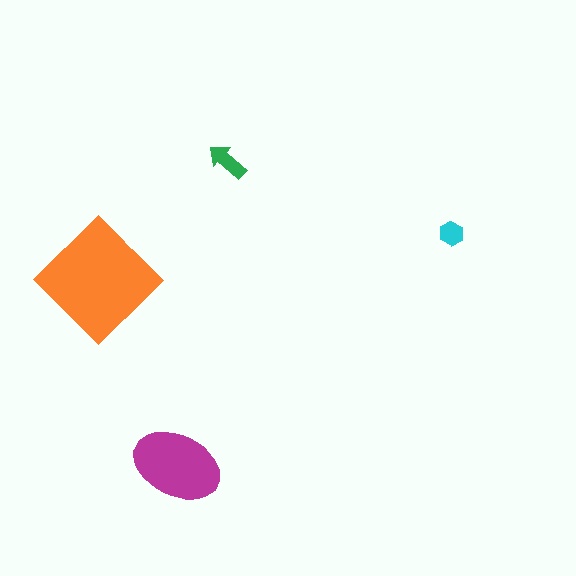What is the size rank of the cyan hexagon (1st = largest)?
4th.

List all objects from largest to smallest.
The orange diamond, the magenta ellipse, the green arrow, the cyan hexagon.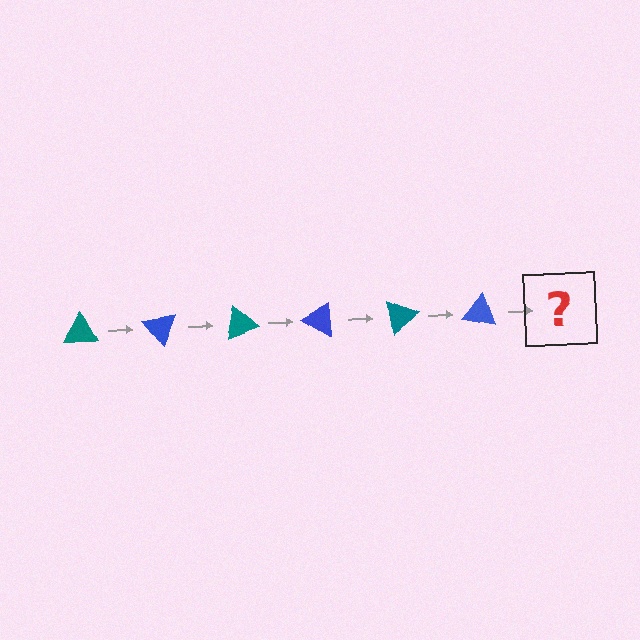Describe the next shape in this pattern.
It should be a teal triangle, rotated 300 degrees from the start.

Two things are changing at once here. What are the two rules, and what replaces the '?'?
The two rules are that it rotates 50 degrees each step and the color cycles through teal and blue. The '?' should be a teal triangle, rotated 300 degrees from the start.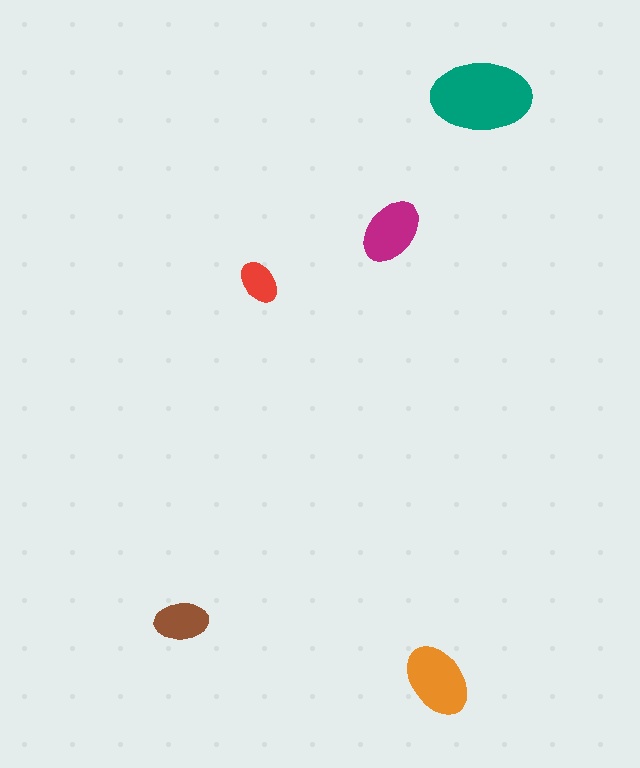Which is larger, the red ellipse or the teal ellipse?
The teal one.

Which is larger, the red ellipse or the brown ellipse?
The brown one.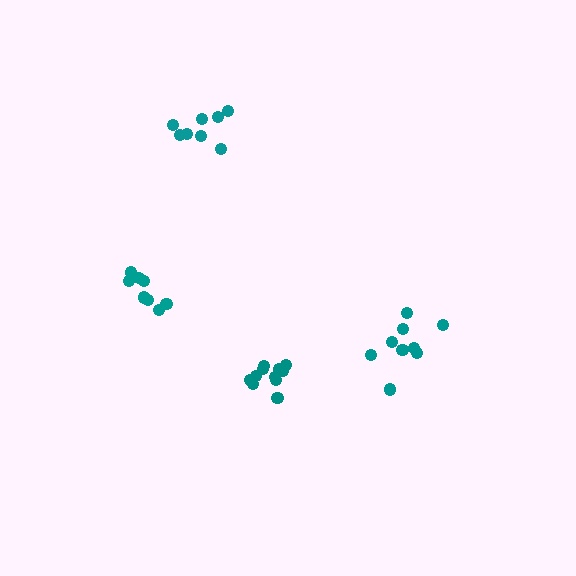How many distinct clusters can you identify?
There are 4 distinct clusters.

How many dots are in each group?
Group 1: 9 dots, Group 2: 11 dots, Group 3: 8 dots, Group 4: 8 dots (36 total).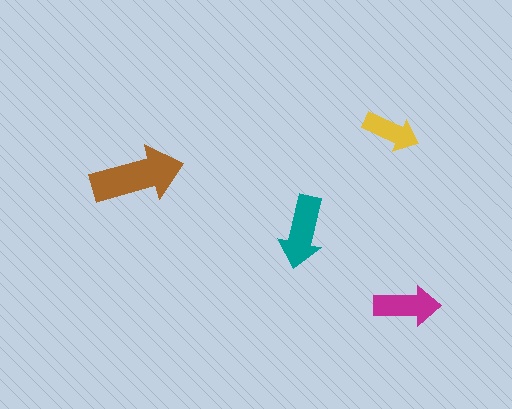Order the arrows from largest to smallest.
the brown one, the teal one, the magenta one, the yellow one.